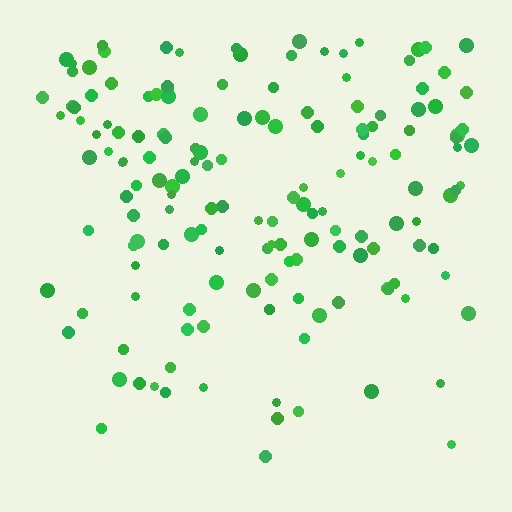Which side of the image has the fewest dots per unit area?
The bottom.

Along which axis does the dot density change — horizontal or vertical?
Vertical.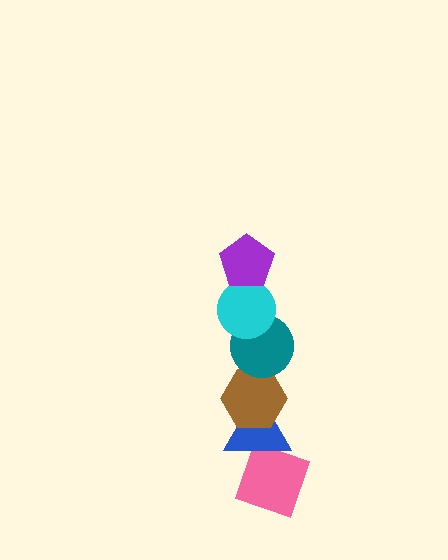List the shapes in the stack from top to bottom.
From top to bottom: the purple pentagon, the cyan circle, the teal circle, the brown hexagon, the blue triangle, the pink diamond.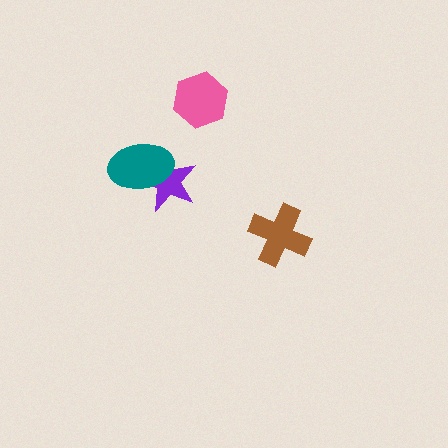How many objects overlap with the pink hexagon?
0 objects overlap with the pink hexagon.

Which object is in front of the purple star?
The teal ellipse is in front of the purple star.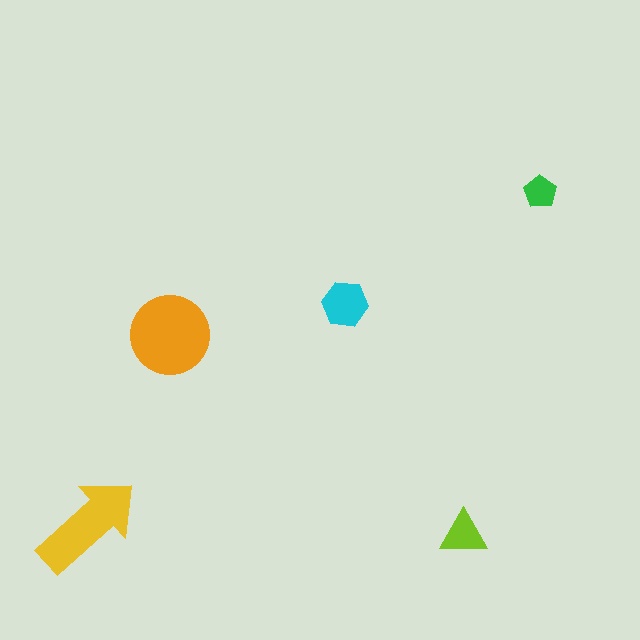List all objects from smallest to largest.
The green pentagon, the lime triangle, the cyan hexagon, the yellow arrow, the orange circle.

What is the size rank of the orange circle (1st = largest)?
1st.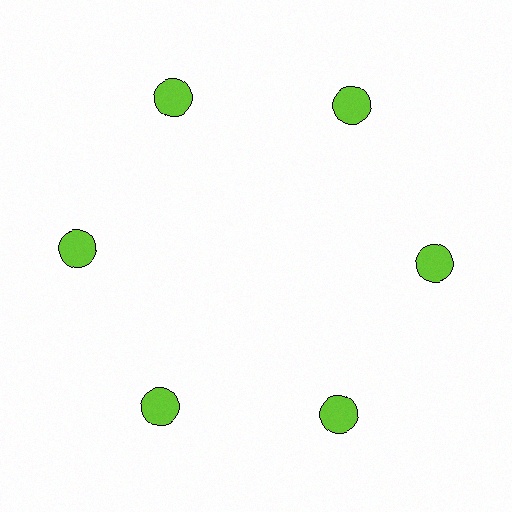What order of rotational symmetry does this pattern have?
This pattern has 6-fold rotational symmetry.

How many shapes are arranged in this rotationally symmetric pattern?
There are 6 shapes, arranged in 6 groups of 1.